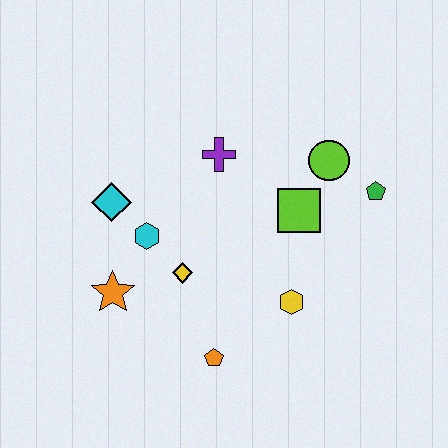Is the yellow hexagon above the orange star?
No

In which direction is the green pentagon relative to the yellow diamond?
The green pentagon is to the right of the yellow diamond.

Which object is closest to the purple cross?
The lime square is closest to the purple cross.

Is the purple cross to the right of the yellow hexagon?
No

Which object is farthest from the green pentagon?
The orange star is farthest from the green pentagon.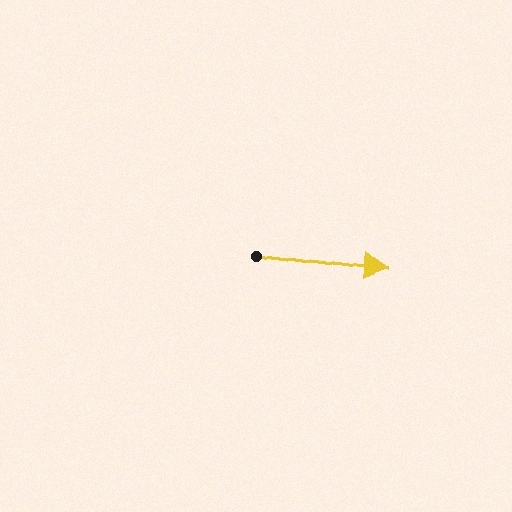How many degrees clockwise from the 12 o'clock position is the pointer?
Approximately 97 degrees.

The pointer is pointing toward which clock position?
Roughly 3 o'clock.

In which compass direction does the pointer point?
East.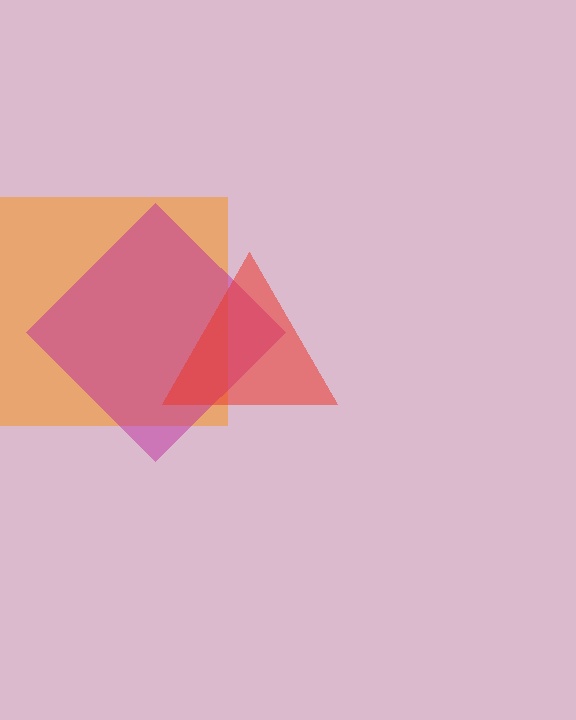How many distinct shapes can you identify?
There are 3 distinct shapes: an orange square, a magenta diamond, a red triangle.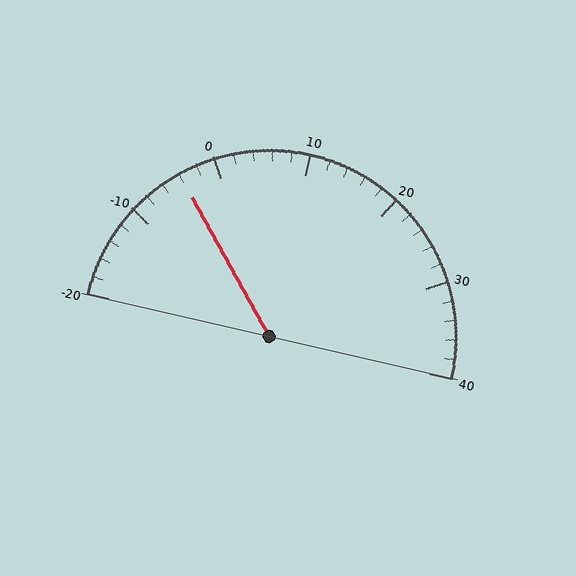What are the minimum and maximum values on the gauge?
The gauge ranges from -20 to 40.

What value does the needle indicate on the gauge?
The needle indicates approximately -4.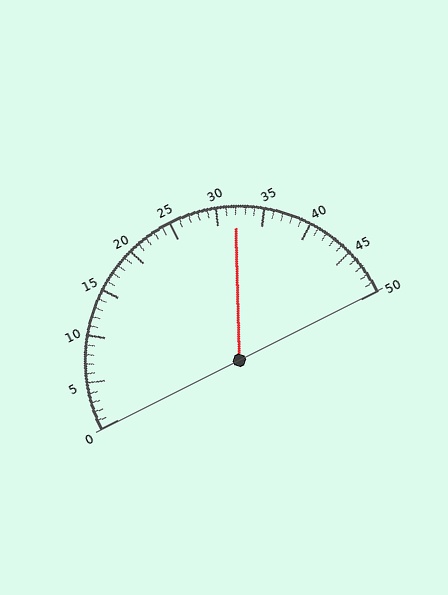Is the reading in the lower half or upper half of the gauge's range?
The reading is in the upper half of the range (0 to 50).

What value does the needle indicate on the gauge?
The needle indicates approximately 32.